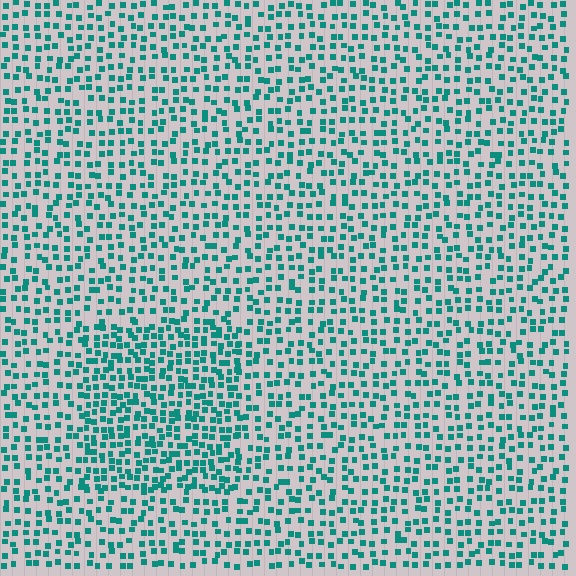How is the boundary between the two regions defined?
The boundary is defined by a change in element density (approximately 1.6x ratio). All elements are the same color, size, and shape.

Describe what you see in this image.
The image contains small teal elements arranged at two different densities. A rectangle-shaped region is visible where the elements are more densely packed than the surrounding area.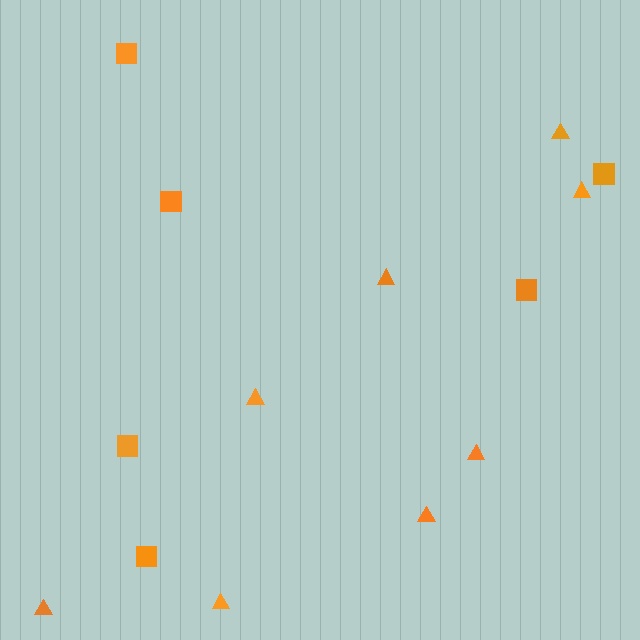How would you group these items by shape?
There are 2 groups: one group of triangles (8) and one group of squares (6).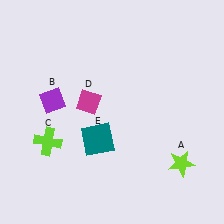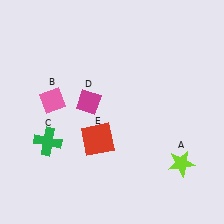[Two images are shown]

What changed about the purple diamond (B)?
In Image 1, B is purple. In Image 2, it changed to pink.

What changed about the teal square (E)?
In Image 1, E is teal. In Image 2, it changed to red.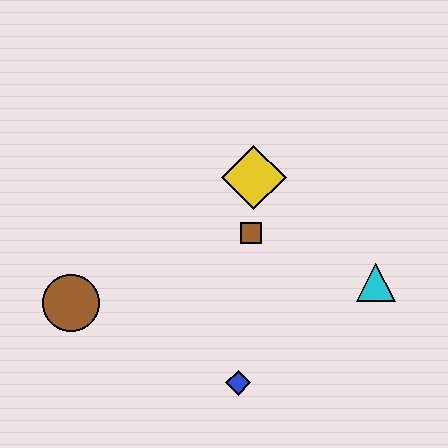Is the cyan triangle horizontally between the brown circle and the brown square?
No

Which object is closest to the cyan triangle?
The brown square is closest to the cyan triangle.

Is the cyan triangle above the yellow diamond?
No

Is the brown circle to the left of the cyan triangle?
Yes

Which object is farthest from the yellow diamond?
The brown circle is farthest from the yellow diamond.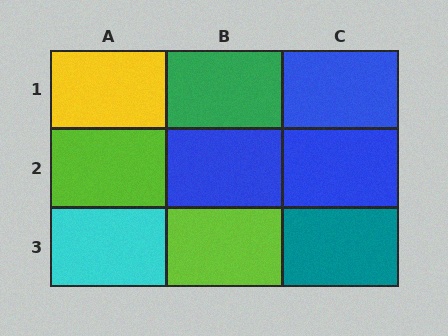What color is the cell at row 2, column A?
Lime.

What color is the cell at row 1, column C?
Blue.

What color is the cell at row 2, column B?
Blue.